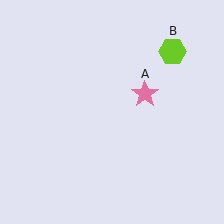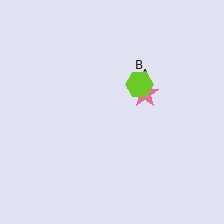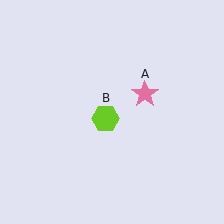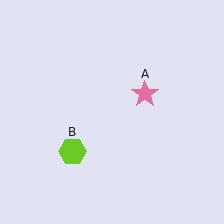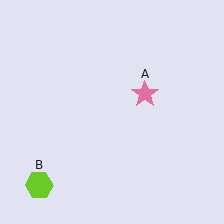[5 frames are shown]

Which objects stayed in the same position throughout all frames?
Pink star (object A) remained stationary.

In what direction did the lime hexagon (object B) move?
The lime hexagon (object B) moved down and to the left.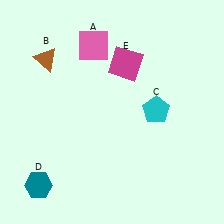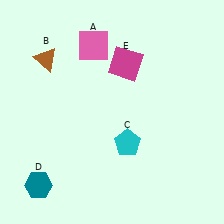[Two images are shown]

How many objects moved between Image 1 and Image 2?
1 object moved between the two images.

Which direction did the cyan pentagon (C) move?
The cyan pentagon (C) moved down.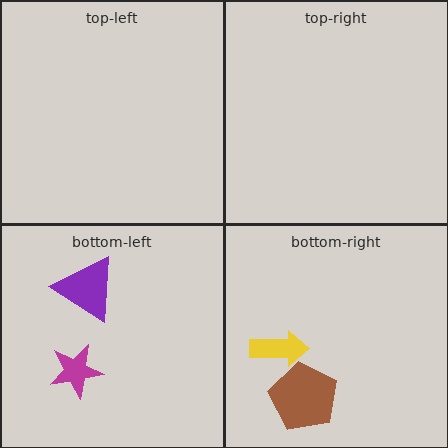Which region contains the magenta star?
The bottom-left region.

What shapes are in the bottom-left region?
The magenta star, the purple triangle.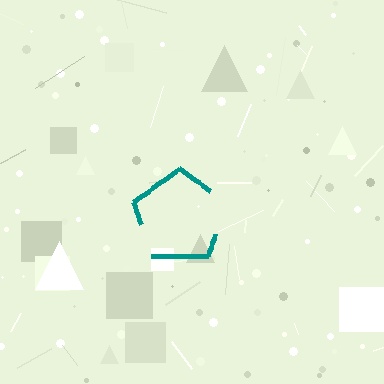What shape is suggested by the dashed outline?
The dashed outline suggests a pentagon.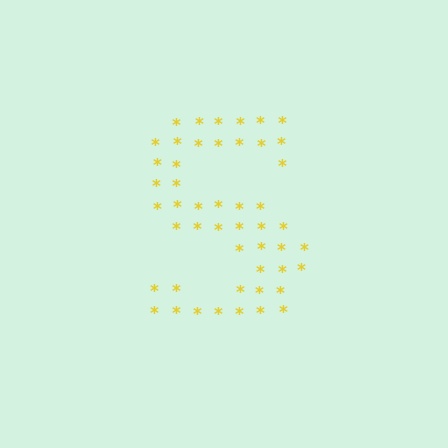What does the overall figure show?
The overall figure shows the letter S.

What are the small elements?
The small elements are asterisks.